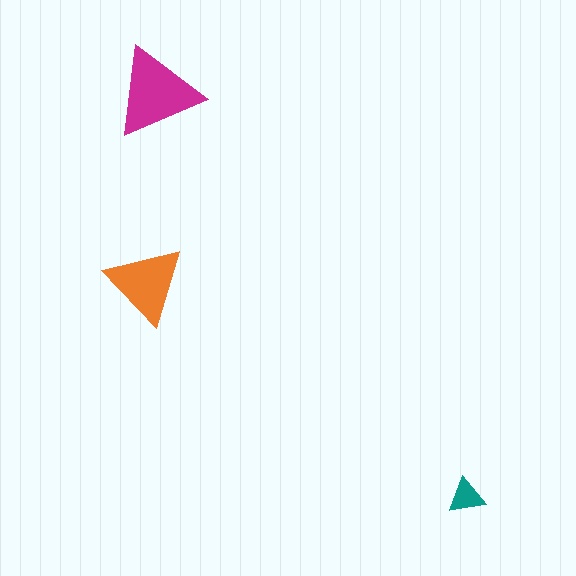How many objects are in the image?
There are 3 objects in the image.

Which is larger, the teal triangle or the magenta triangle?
The magenta one.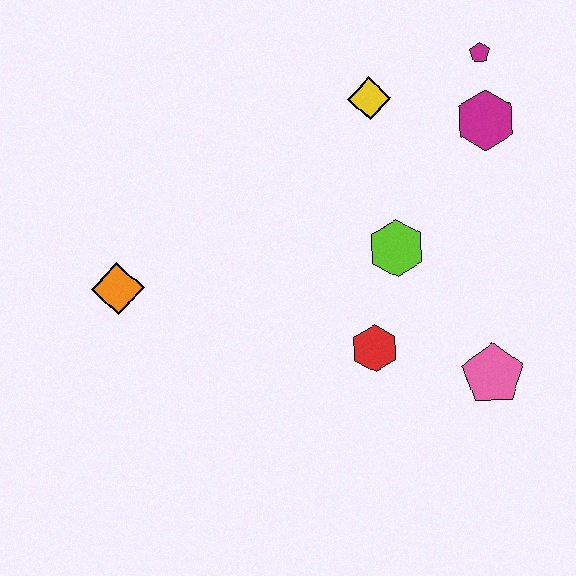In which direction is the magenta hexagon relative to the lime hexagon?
The magenta hexagon is above the lime hexagon.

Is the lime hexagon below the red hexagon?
No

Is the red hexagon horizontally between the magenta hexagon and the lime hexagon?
No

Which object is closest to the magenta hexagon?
The magenta pentagon is closest to the magenta hexagon.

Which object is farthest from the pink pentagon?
The orange diamond is farthest from the pink pentagon.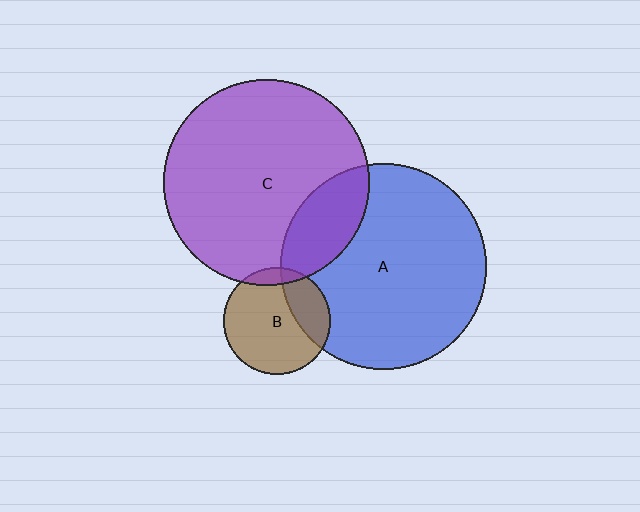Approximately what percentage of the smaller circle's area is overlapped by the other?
Approximately 25%.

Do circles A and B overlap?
Yes.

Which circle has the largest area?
Circle C (purple).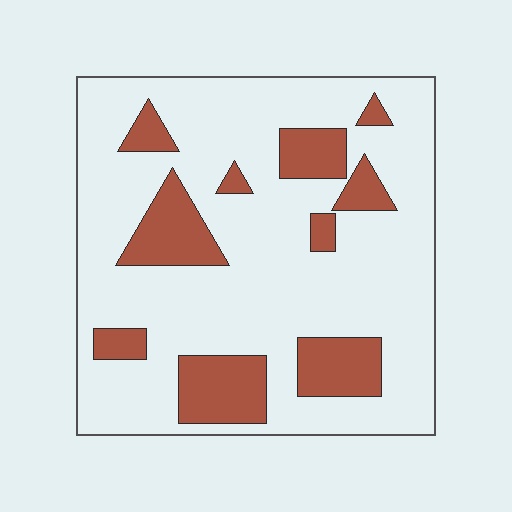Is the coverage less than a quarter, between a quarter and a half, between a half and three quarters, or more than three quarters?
Less than a quarter.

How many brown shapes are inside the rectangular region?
10.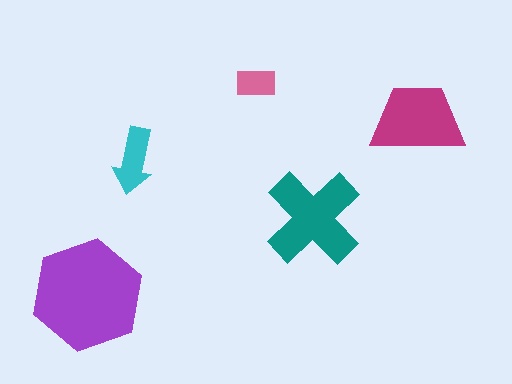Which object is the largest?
The purple hexagon.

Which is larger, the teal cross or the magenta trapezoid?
The teal cross.